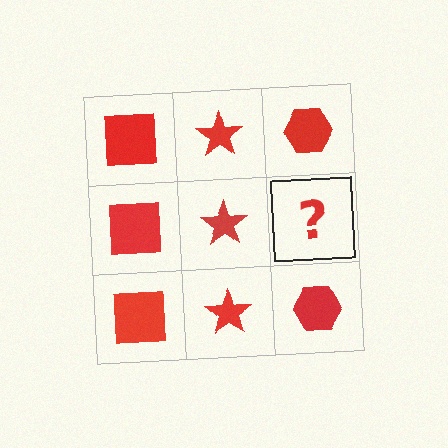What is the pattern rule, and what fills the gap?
The rule is that each column has a consistent shape. The gap should be filled with a red hexagon.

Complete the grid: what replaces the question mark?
The question mark should be replaced with a red hexagon.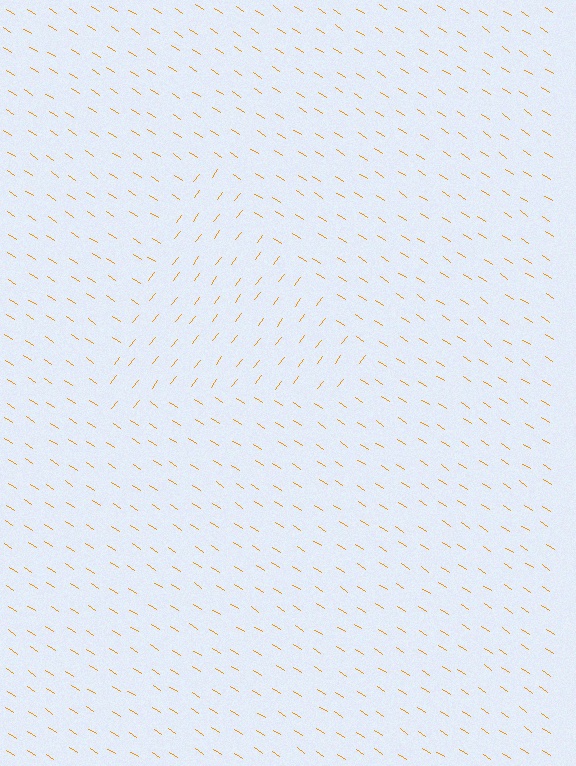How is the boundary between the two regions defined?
The boundary is defined purely by a change in line orientation (approximately 85 degrees difference). All lines are the same color and thickness.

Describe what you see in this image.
The image is filled with small orange line segments. A triangle region in the image has lines oriented differently from the surrounding lines, creating a visible texture boundary.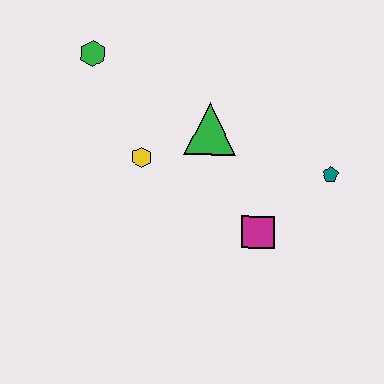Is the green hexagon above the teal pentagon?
Yes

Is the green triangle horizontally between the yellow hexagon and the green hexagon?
No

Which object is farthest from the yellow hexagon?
The teal pentagon is farthest from the yellow hexagon.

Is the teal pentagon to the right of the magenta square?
Yes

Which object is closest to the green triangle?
The yellow hexagon is closest to the green triangle.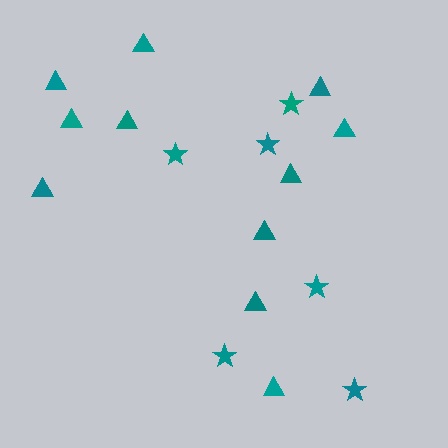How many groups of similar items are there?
There are 2 groups: one group of stars (6) and one group of triangles (11).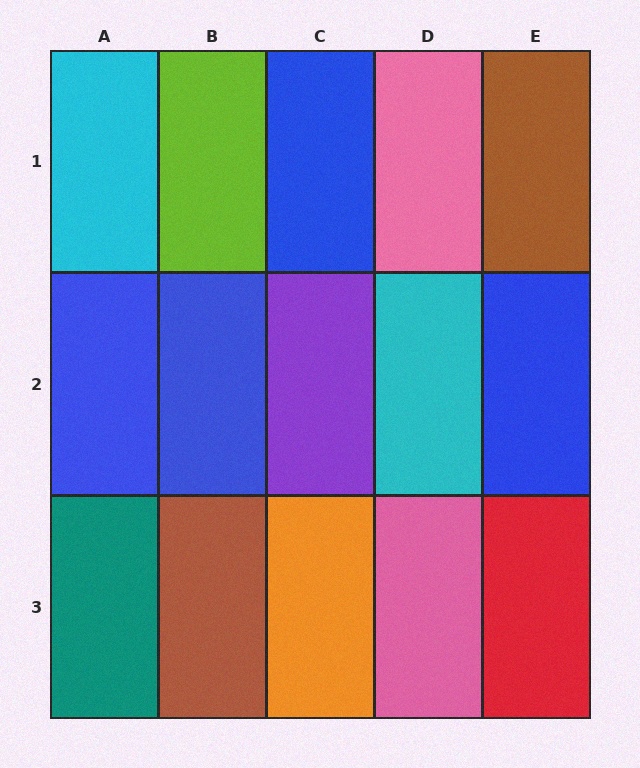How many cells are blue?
4 cells are blue.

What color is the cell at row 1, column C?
Blue.